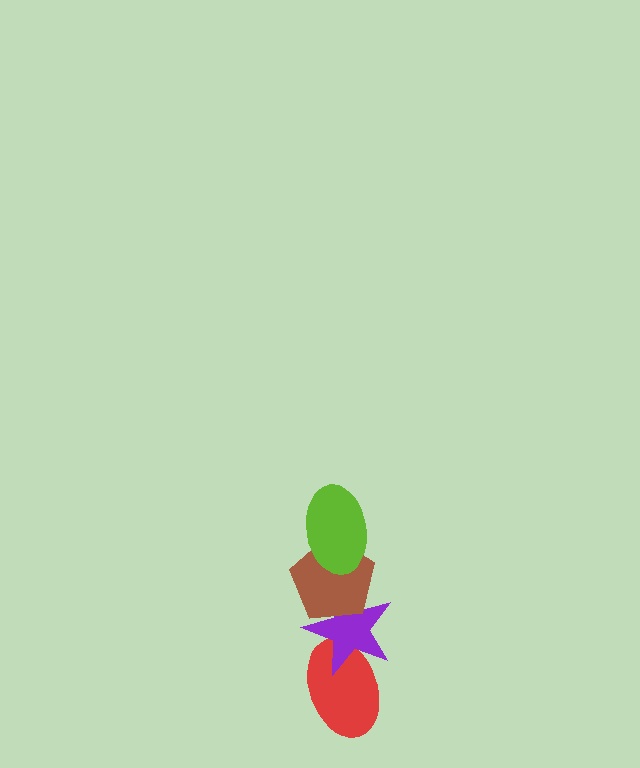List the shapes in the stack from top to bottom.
From top to bottom: the lime ellipse, the brown pentagon, the purple star, the red ellipse.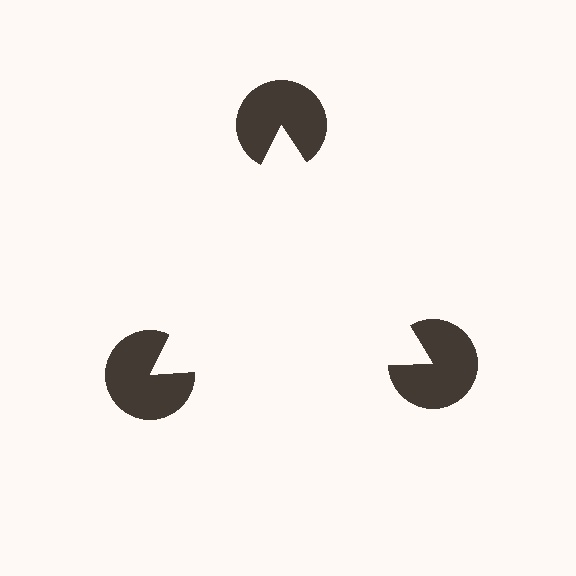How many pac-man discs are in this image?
There are 3 — one at each vertex of the illusory triangle.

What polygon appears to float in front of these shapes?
An illusory triangle — its edges are inferred from the aligned wedge cuts in the pac-man discs, not physically drawn.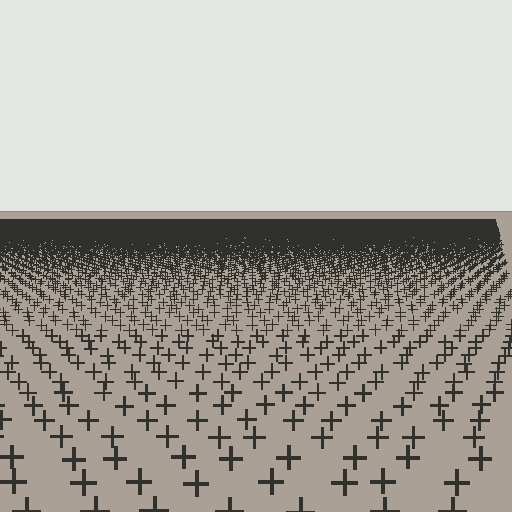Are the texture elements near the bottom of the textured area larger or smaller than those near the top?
Larger. Near the bottom, elements are closer to the viewer and appear at a bigger on-screen size.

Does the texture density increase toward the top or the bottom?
Density increases toward the top.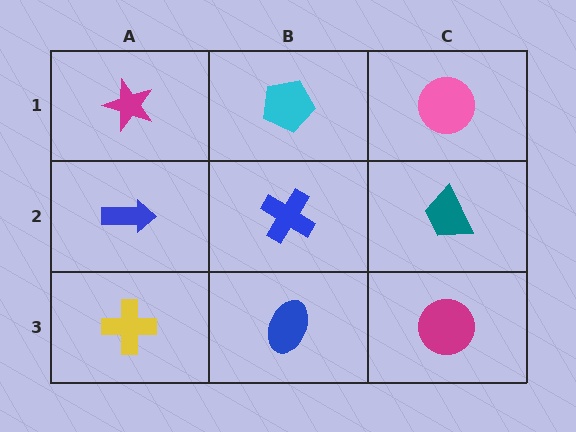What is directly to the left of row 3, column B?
A yellow cross.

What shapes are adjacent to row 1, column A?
A blue arrow (row 2, column A), a cyan pentagon (row 1, column B).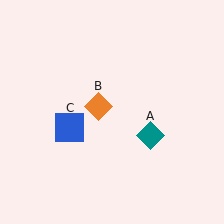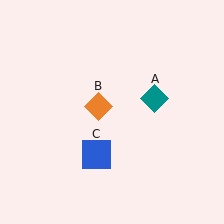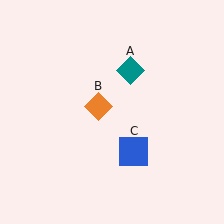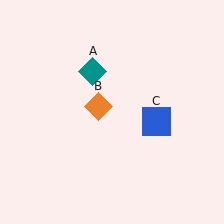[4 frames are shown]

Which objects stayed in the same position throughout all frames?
Orange diamond (object B) remained stationary.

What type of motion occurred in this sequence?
The teal diamond (object A), blue square (object C) rotated counterclockwise around the center of the scene.